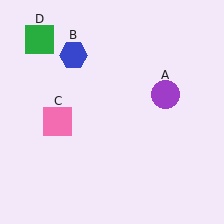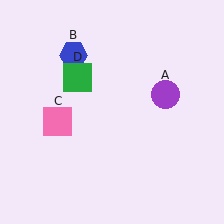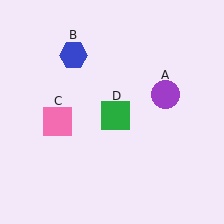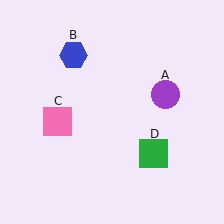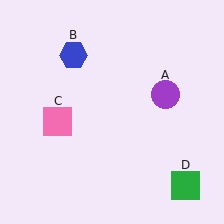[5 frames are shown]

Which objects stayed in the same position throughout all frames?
Purple circle (object A) and blue hexagon (object B) and pink square (object C) remained stationary.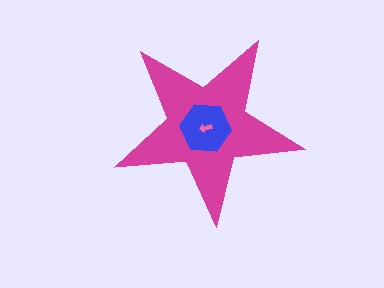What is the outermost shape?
The magenta star.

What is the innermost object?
The pink arrow.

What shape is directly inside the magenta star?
The blue hexagon.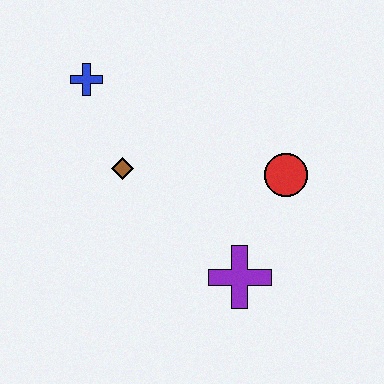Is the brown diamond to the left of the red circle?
Yes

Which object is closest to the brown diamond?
The blue cross is closest to the brown diamond.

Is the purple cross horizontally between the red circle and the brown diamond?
Yes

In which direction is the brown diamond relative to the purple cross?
The brown diamond is to the left of the purple cross.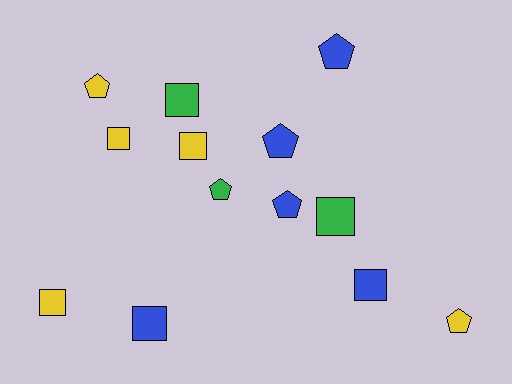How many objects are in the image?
There are 13 objects.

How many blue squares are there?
There are 2 blue squares.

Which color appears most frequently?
Blue, with 5 objects.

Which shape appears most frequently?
Square, with 7 objects.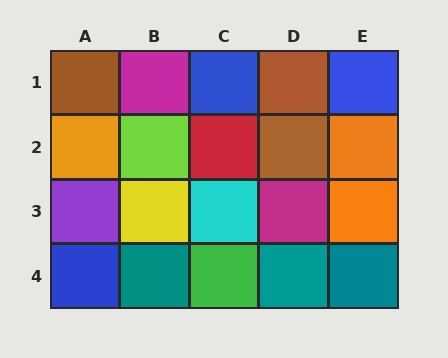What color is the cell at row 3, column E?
Orange.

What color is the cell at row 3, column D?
Magenta.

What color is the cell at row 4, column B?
Teal.